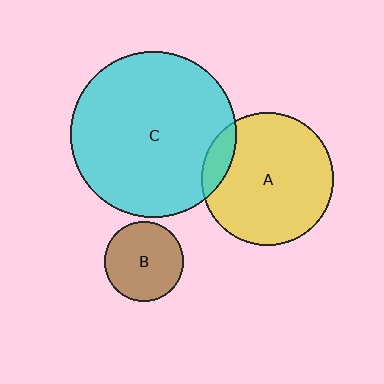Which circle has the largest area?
Circle C (cyan).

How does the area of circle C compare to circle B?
Approximately 4.4 times.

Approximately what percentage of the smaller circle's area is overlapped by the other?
Approximately 10%.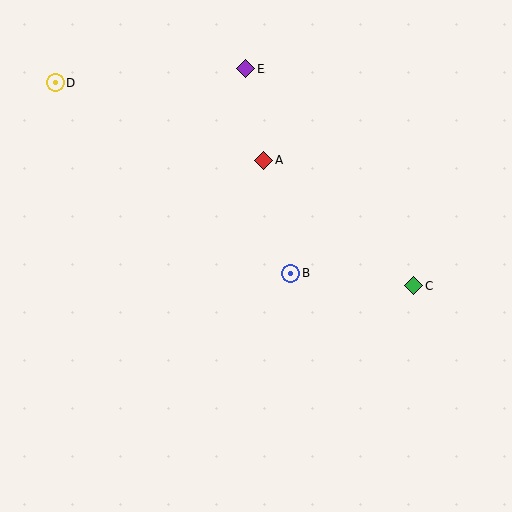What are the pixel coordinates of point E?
Point E is at (246, 69).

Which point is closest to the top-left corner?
Point D is closest to the top-left corner.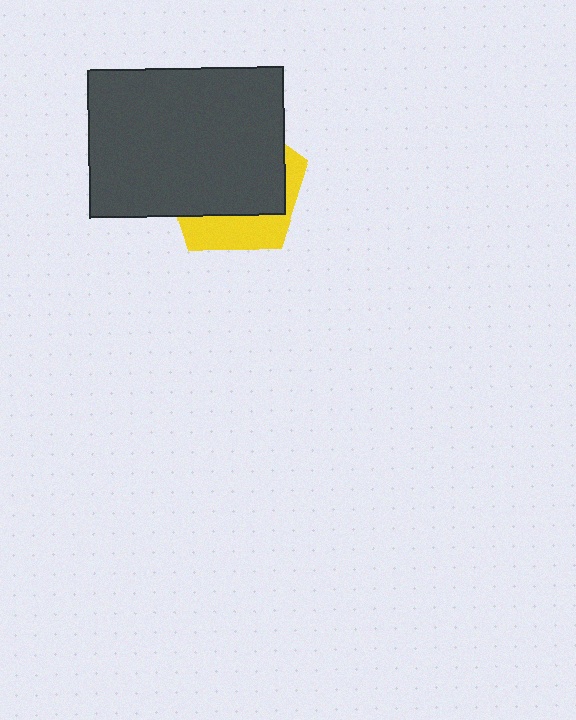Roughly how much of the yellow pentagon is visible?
A small part of it is visible (roughly 30%).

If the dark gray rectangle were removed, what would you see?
You would see the complete yellow pentagon.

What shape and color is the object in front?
The object in front is a dark gray rectangle.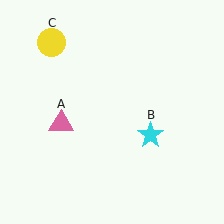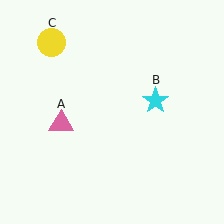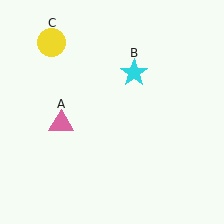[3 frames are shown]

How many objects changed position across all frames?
1 object changed position: cyan star (object B).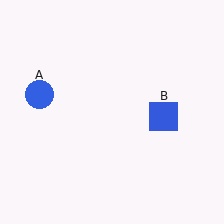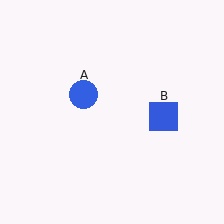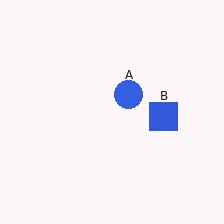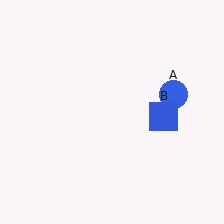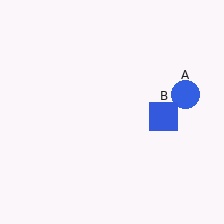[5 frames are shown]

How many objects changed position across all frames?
1 object changed position: blue circle (object A).